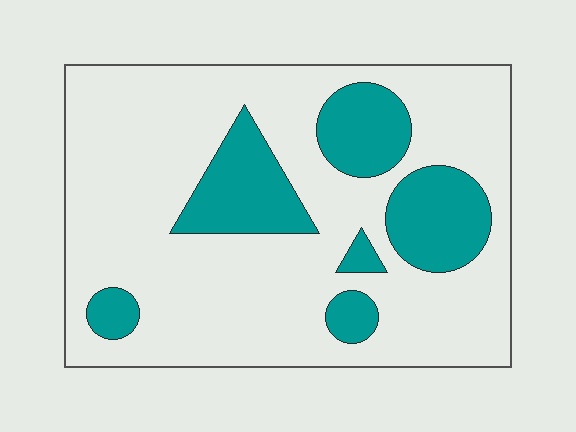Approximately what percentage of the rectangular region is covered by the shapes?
Approximately 25%.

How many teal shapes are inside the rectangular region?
6.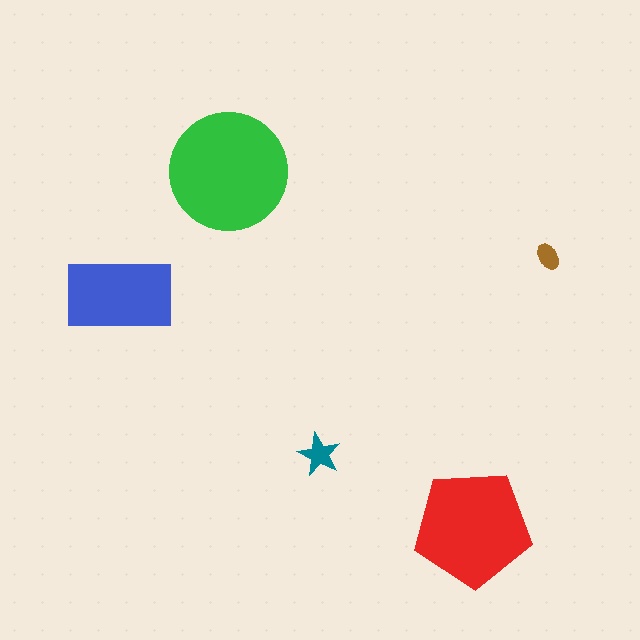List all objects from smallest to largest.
The brown ellipse, the teal star, the blue rectangle, the red pentagon, the green circle.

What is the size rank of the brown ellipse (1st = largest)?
5th.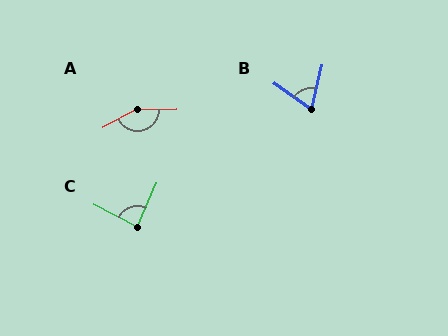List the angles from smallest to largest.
B (67°), C (87°), A (152°).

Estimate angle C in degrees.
Approximately 87 degrees.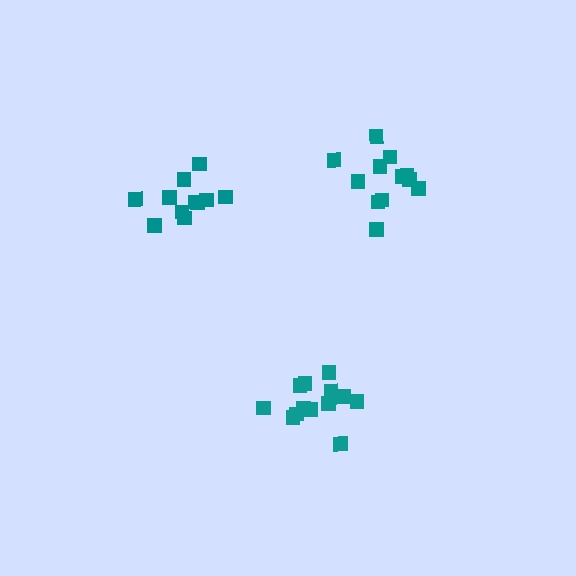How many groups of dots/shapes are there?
There are 3 groups.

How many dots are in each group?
Group 1: 12 dots, Group 2: 13 dots, Group 3: 11 dots (36 total).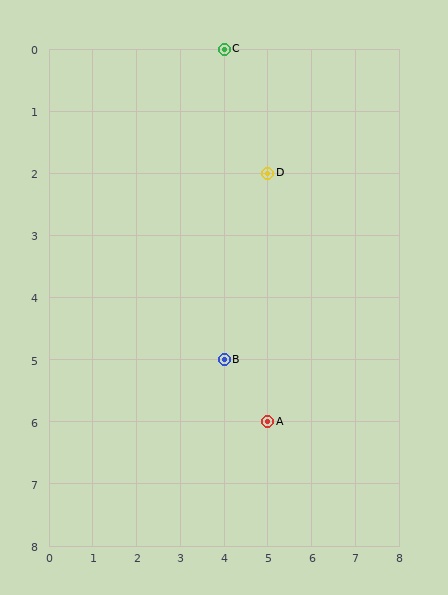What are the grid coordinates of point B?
Point B is at grid coordinates (4, 5).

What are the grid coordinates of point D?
Point D is at grid coordinates (5, 2).